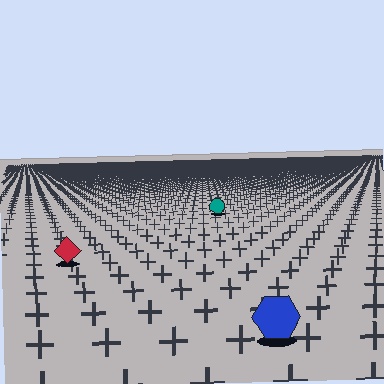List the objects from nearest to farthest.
From nearest to farthest: the blue hexagon, the red diamond, the teal circle.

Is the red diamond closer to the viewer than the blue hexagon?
No. The blue hexagon is closer — you can tell from the texture gradient: the ground texture is coarser near it.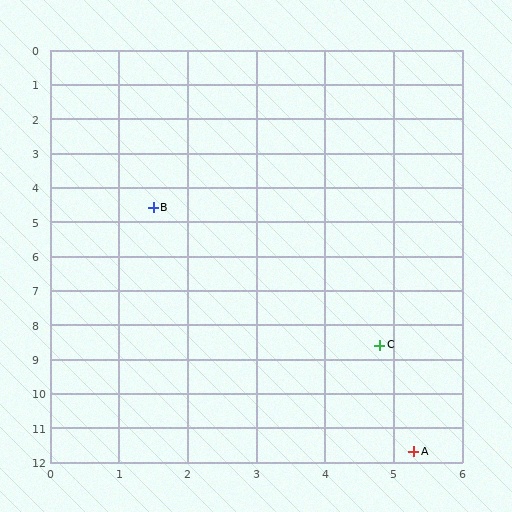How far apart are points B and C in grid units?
Points B and C are about 5.2 grid units apart.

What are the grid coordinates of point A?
Point A is at approximately (5.3, 11.7).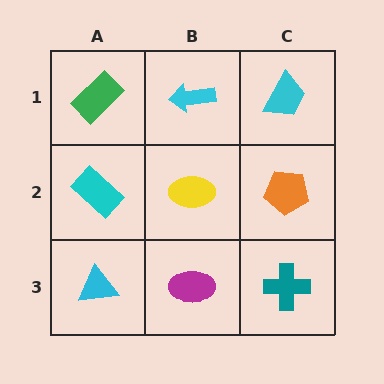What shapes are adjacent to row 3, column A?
A cyan rectangle (row 2, column A), a magenta ellipse (row 3, column B).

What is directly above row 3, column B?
A yellow ellipse.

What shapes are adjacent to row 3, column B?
A yellow ellipse (row 2, column B), a cyan triangle (row 3, column A), a teal cross (row 3, column C).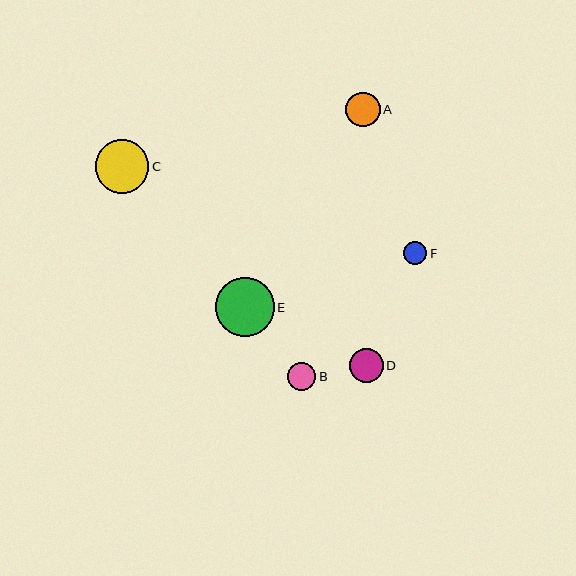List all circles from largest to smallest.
From largest to smallest: E, C, A, D, B, F.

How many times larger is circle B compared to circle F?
Circle B is approximately 1.2 times the size of circle F.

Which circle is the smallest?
Circle F is the smallest with a size of approximately 23 pixels.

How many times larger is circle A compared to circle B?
Circle A is approximately 1.2 times the size of circle B.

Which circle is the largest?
Circle E is the largest with a size of approximately 59 pixels.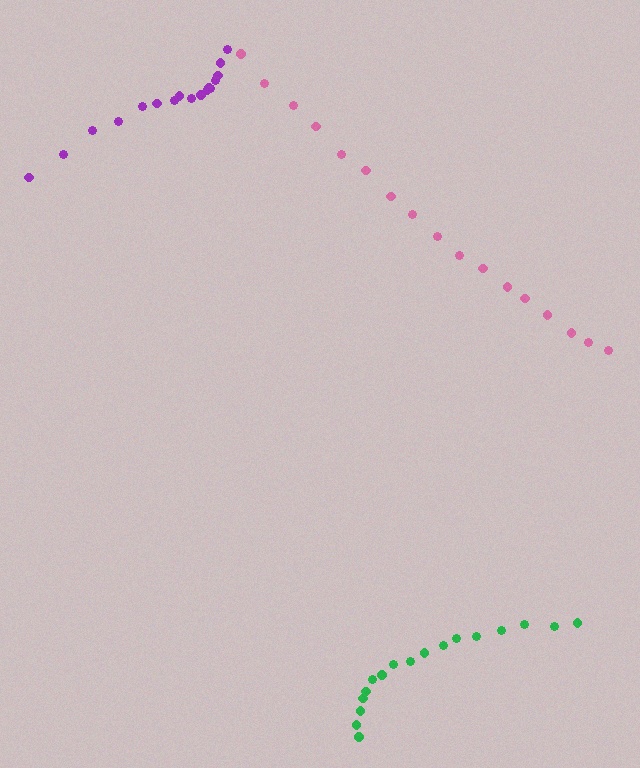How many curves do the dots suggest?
There are 3 distinct paths.